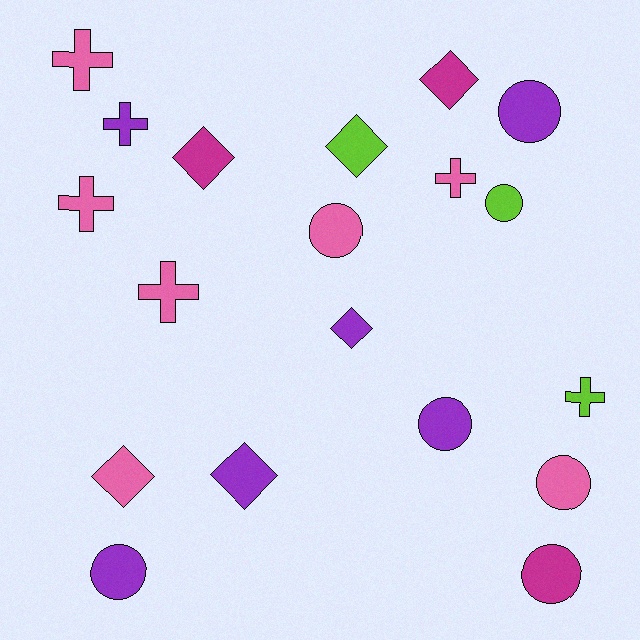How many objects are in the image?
There are 19 objects.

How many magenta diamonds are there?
There are 2 magenta diamonds.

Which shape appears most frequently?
Circle, with 7 objects.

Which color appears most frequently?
Pink, with 7 objects.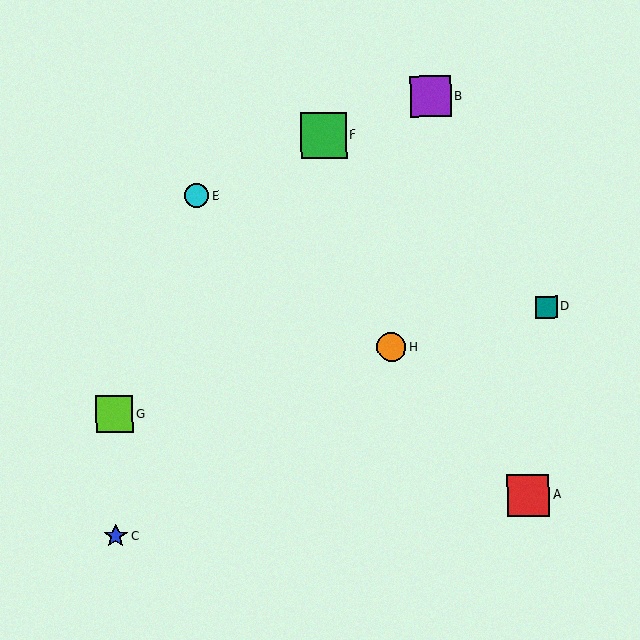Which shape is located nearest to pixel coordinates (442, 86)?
The purple square (labeled B) at (431, 96) is nearest to that location.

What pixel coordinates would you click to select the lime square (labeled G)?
Click at (115, 414) to select the lime square G.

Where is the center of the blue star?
The center of the blue star is at (116, 536).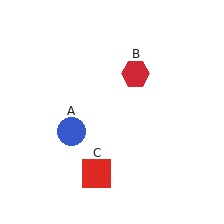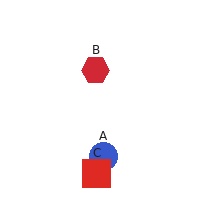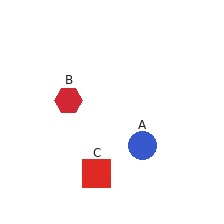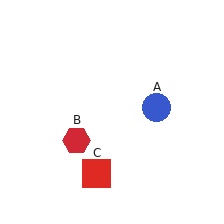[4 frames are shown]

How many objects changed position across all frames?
2 objects changed position: blue circle (object A), red hexagon (object B).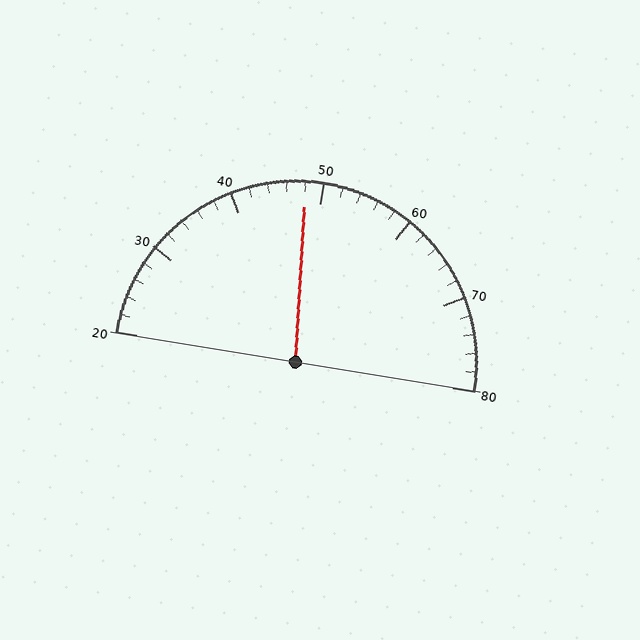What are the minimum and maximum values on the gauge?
The gauge ranges from 20 to 80.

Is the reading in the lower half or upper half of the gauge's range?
The reading is in the lower half of the range (20 to 80).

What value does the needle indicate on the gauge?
The needle indicates approximately 48.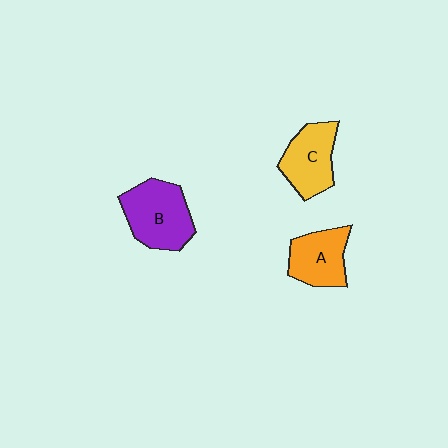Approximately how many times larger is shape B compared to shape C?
Approximately 1.2 times.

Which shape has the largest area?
Shape B (purple).